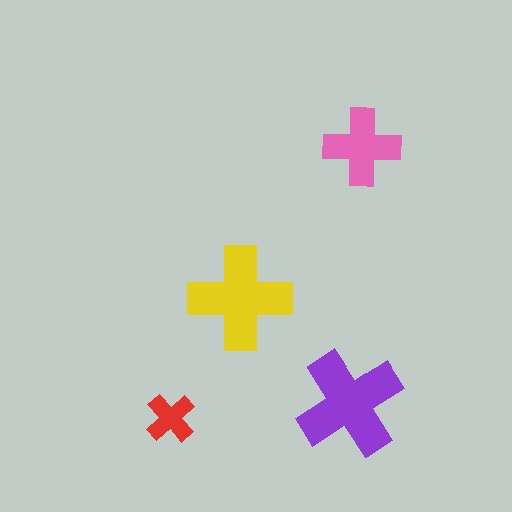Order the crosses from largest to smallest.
the purple one, the yellow one, the pink one, the red one.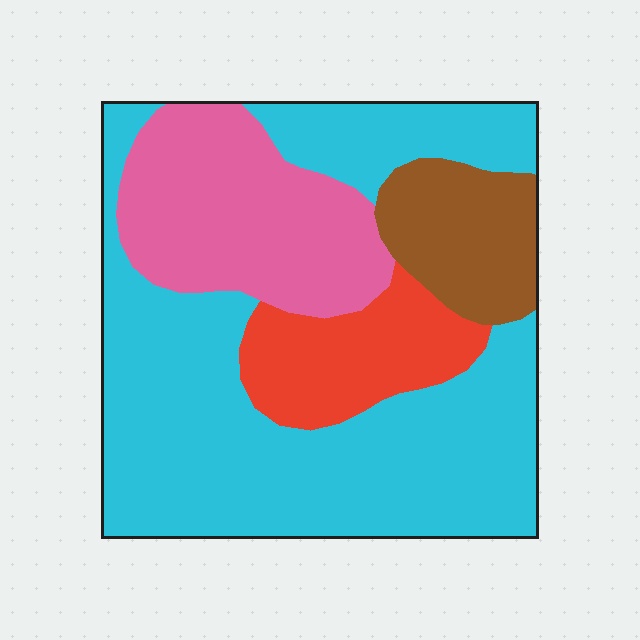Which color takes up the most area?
Cyan, at roughly 55%.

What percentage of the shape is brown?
Brown covers 11% of the shape.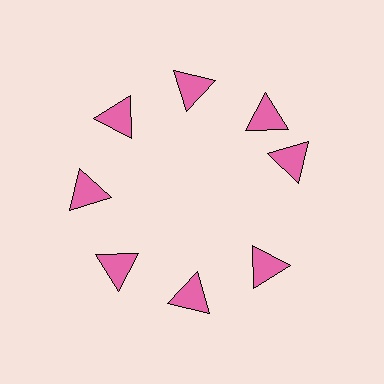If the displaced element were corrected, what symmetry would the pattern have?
It would have 8-fold rotational symmetry — the pattern would map onto itself every 45 degrees.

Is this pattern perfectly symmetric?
No. The 8 pink triangles are arranged in a ring, but one element near the 3 o'clock position is rotated out of alignment along the ring, breaking the 8-fold rotational symmetry.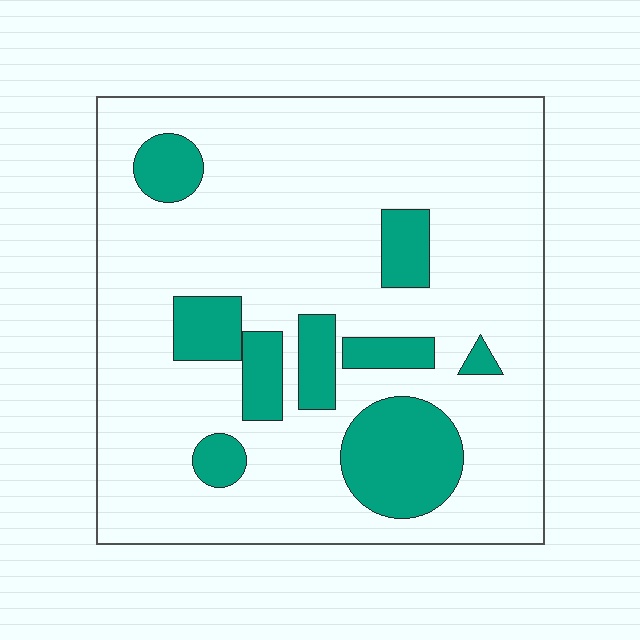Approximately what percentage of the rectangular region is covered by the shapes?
Approximately 20%.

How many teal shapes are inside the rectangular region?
9.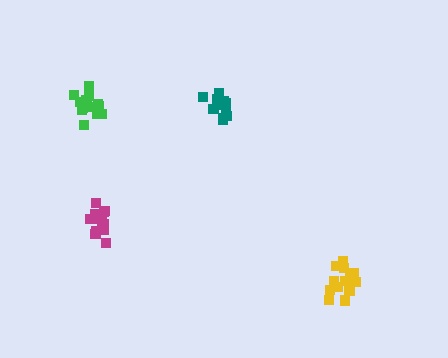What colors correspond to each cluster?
The clusters are colored: yellow, green, magenta, teal.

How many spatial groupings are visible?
There are 4 spatial groupings.